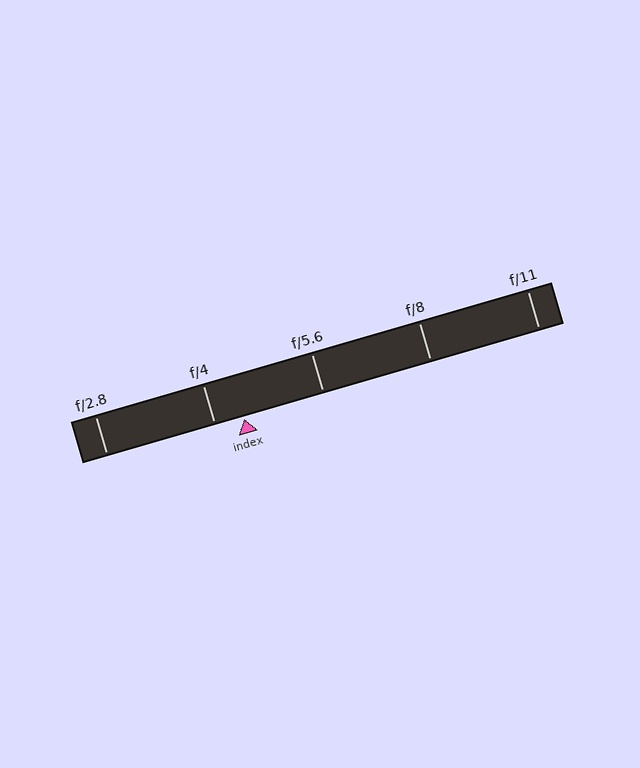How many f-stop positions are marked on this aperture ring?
There are 5 f-stop positions marked.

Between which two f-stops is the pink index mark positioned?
The index mark is between f/4 and f/5.6.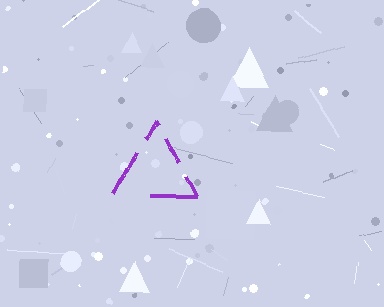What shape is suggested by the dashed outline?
The dashed outline suggests a triangle.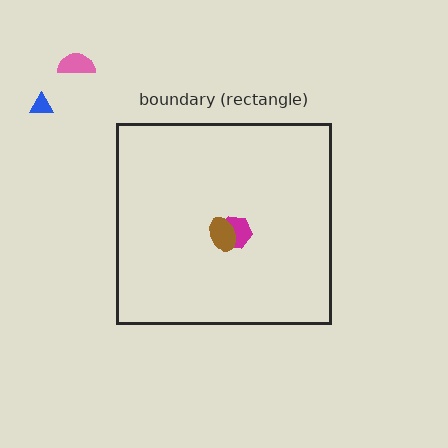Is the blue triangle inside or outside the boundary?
Outside.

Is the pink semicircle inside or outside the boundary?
Outside.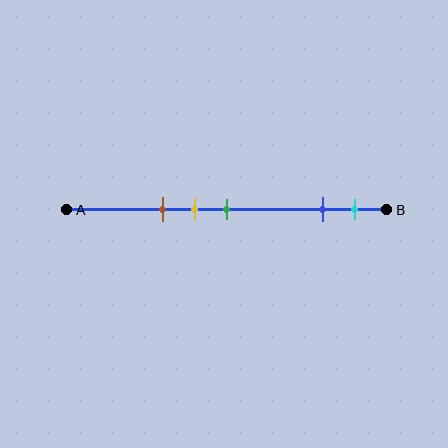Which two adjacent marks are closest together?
The yellow and green marks are the closest adjacent pair.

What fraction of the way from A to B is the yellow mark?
The yellow mark is approximately 40% (0.4) of the way from A to B.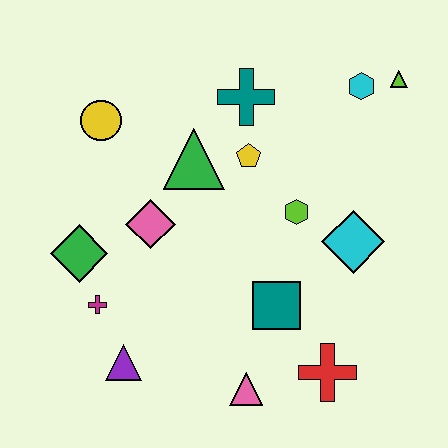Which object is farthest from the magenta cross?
The lime triangle is farthest from the magenta cross.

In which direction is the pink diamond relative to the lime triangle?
The pink diamond is to the left of the lime triangle.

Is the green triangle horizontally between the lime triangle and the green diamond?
Yes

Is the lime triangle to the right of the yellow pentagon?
Yes